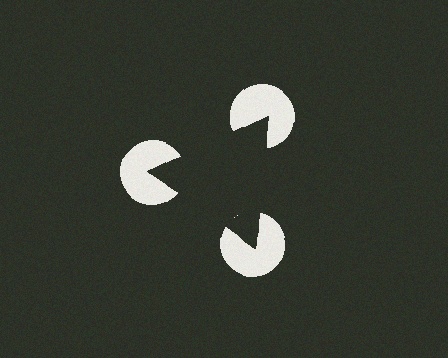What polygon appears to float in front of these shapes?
An illusory triangle — its edges are inferred from the aligned wedge cuts in the pac-man discs, not physically drawn.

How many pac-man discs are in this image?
There are 3 — one at each vertex of the illusory triangle.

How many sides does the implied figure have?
3 sides.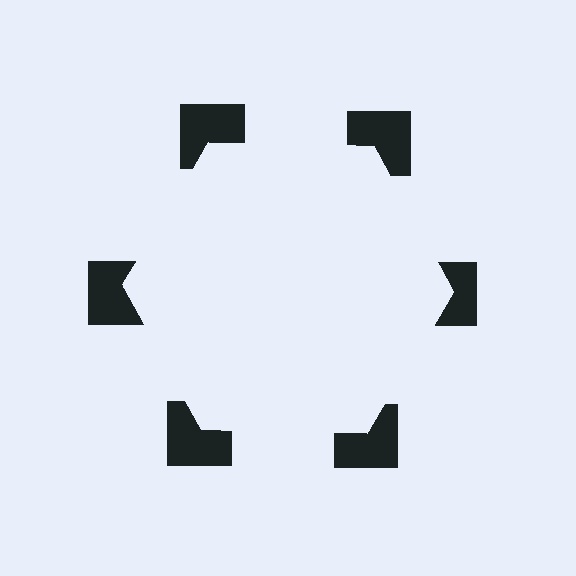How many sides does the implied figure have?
6 sides.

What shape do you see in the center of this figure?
An illusory hexagon — its edges are inferred from the aligned wedge cuts in the notched squares, not physically drawn.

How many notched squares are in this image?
There are 6 — one at each vertex of the illusory hexagon.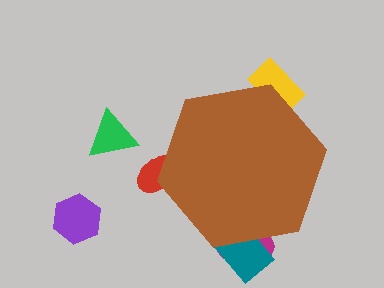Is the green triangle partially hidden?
No, the green triangle is fully visible.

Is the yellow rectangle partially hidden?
Yes, the yellow rectangle is partially hidden behind the brown hexagon.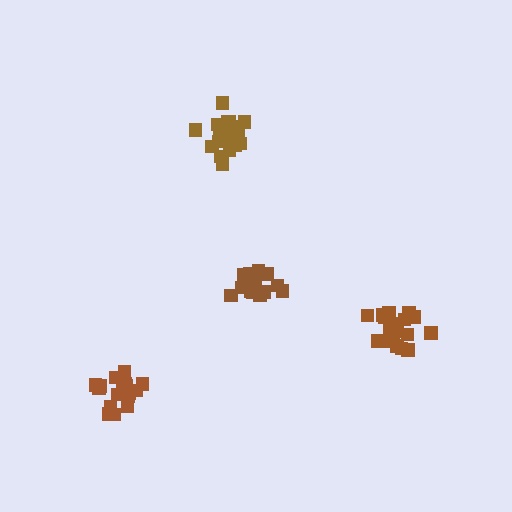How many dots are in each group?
Group 1: 20 dots, Group 2: 20 dots, Group 3: 21 dots, Group 4: 15 dots (76 total).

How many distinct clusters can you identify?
There are 4 distinct clusters.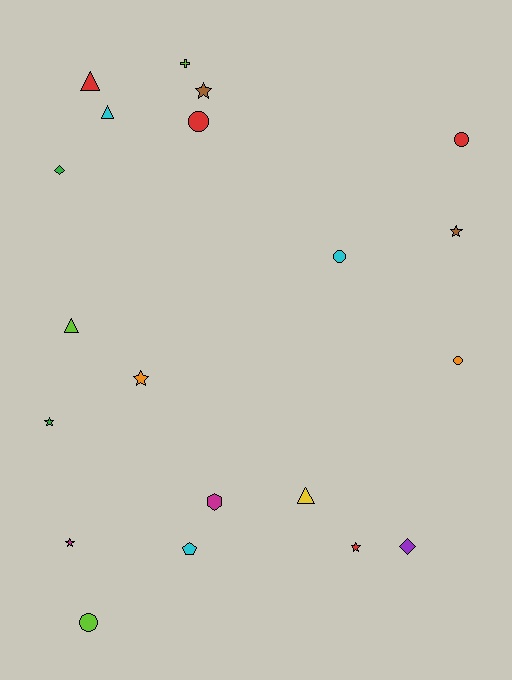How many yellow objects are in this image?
There is 1 yellow object.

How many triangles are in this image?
There are 4 triangles.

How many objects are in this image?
There are 20 objects.